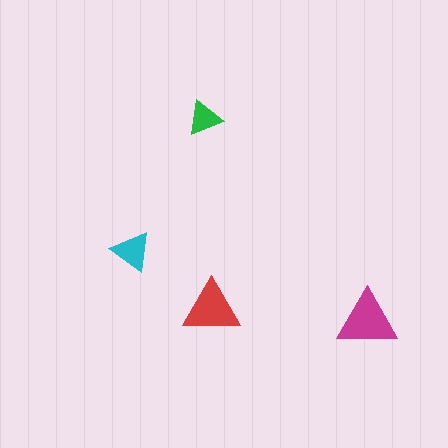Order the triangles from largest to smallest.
the magenta one, the red one, the cyan one, the green one.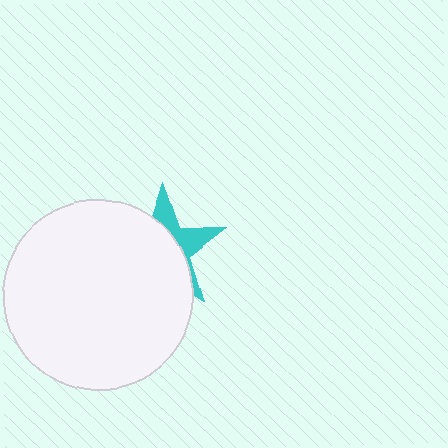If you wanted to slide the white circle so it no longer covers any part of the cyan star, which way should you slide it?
Slide it toward the lower-left — that is the most direct way to separate the two shapes.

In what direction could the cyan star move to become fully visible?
The cyan star could move toward the upper-right. That would shift it out from behind the white circle entirely.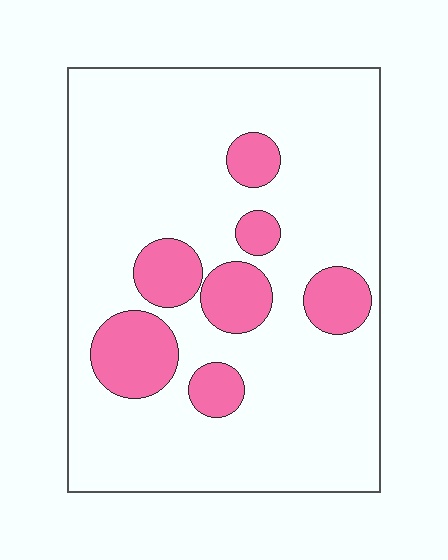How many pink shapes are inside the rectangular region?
7.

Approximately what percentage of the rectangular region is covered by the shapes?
Approximately 20%.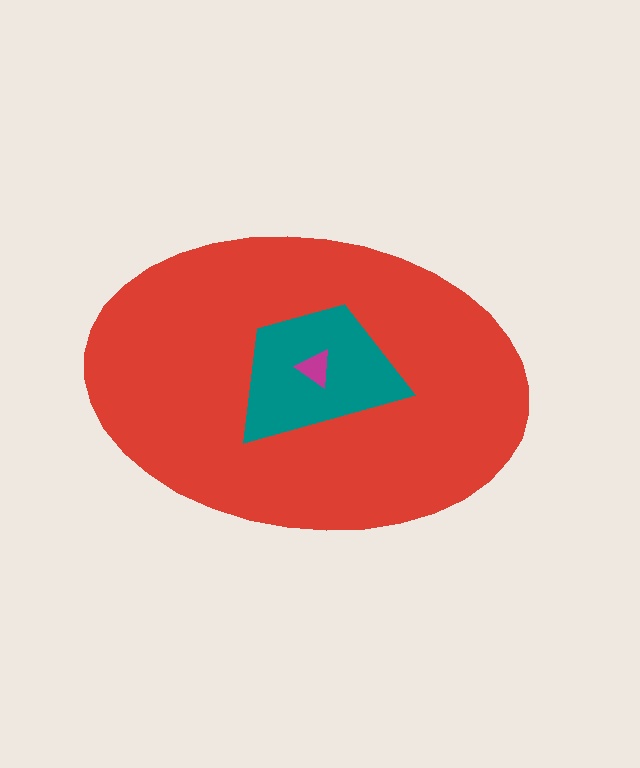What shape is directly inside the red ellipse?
The teal trapezoid.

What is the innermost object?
The magenta triangle.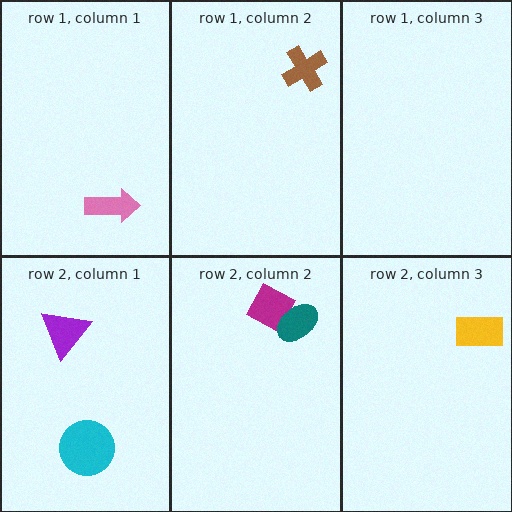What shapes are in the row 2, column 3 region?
The yellow rectangle.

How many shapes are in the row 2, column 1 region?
2.